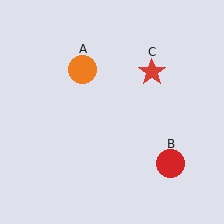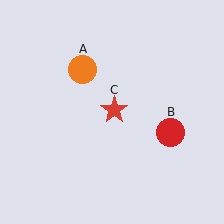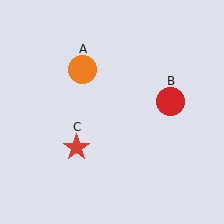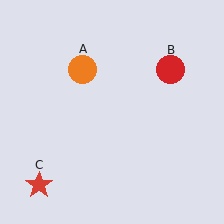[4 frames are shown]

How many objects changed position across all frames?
2 objects changed position: red circle (object B), red star (object C).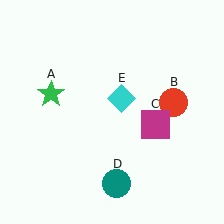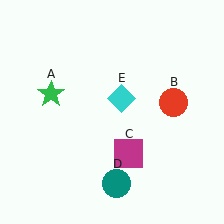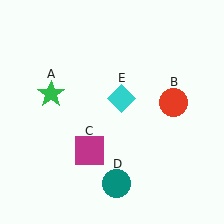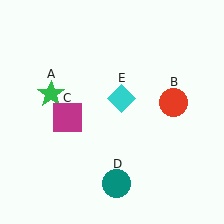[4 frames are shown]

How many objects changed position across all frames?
1 object changed position: magenta square (object C).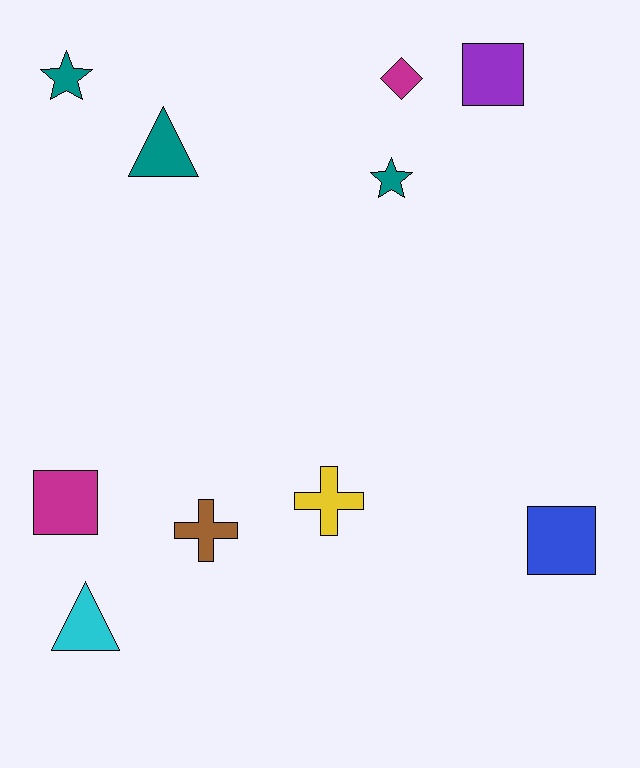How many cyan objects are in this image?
There is 1 cyan object.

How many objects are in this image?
There are 10 objects.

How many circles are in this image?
There are no circles.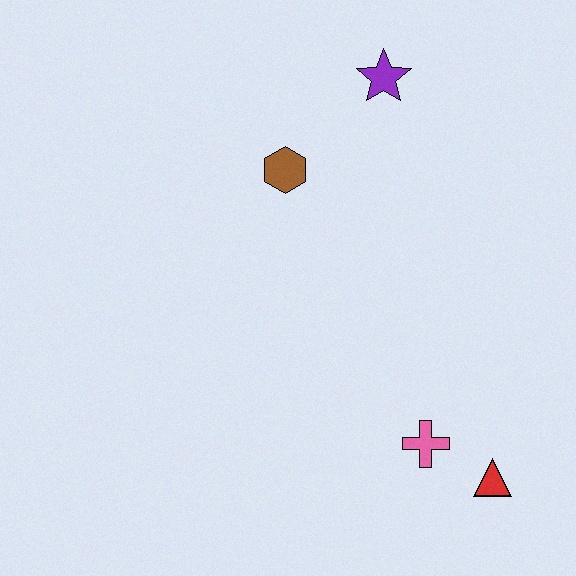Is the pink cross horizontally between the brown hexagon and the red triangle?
Yes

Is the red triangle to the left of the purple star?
No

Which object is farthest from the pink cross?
The purple star is farthest from the pink cross.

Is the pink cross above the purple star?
No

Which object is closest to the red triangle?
The pink cross is closest to the red triangle.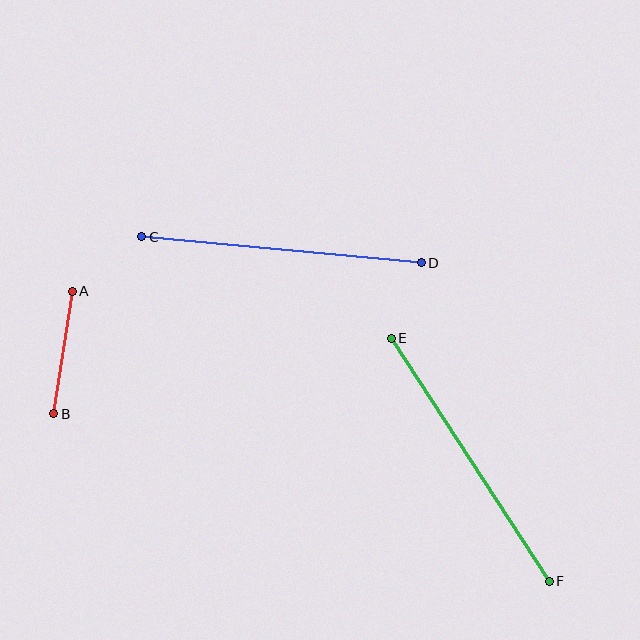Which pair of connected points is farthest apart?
Points E and F are farthest apart.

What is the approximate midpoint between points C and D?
The midpoint is at approximately (282, 250) pixels.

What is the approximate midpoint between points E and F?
The midpoint is at approximately (470, 460) pixels.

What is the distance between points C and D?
The distance is approximately 281 pixels.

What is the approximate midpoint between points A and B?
The midpoint is at approximately (63, 352) pixels.